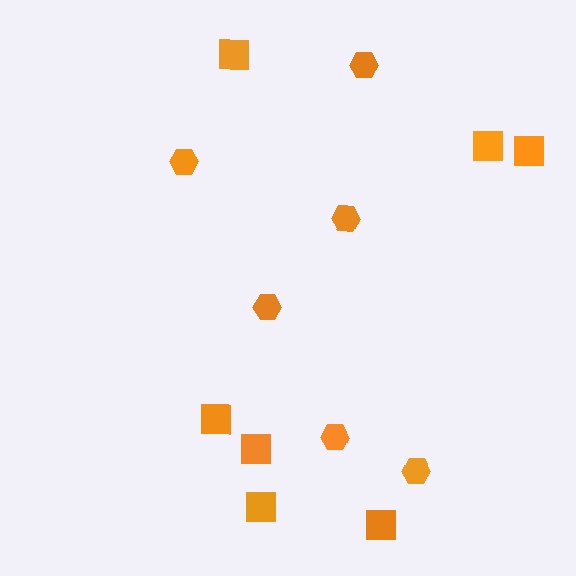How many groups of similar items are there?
There are 2 groups: one group of squares (7) and one group of hexagons (6).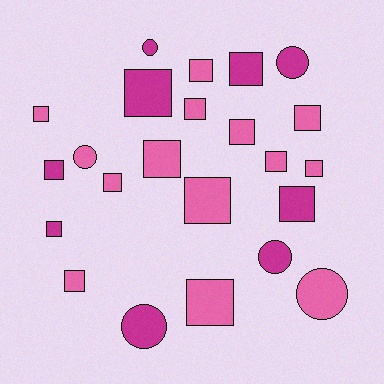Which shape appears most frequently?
Square, with 17 objects.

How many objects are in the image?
There are 23 objects.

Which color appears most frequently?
Pink, with 14 objects.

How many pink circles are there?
There are 2 pink circles.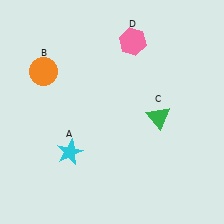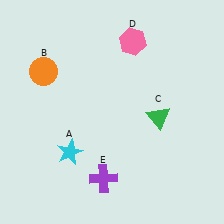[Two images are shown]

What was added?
A purple cross (E) was added in Image 2.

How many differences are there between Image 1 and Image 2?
There is 1 difference between the two images.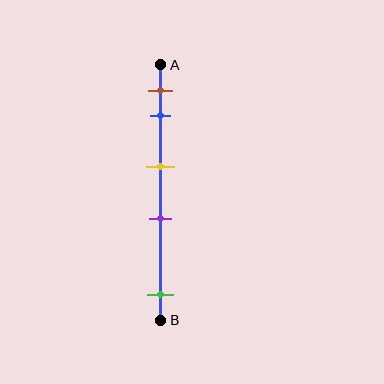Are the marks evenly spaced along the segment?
No, the marks are not evenly spaced.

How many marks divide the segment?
There are 5 marks dividing the segment.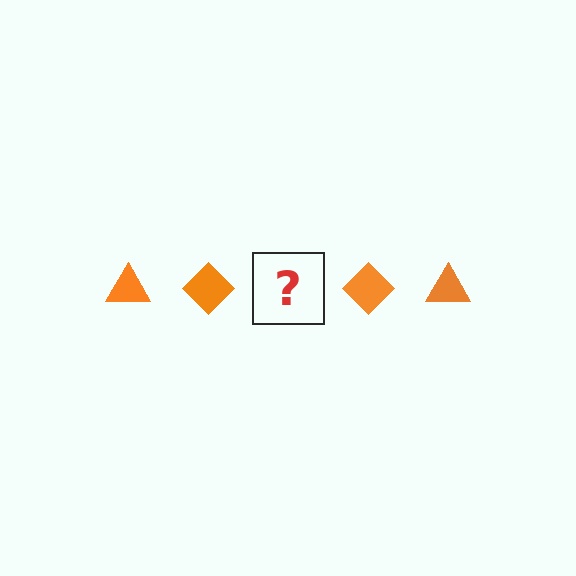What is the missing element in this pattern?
The missing element is an orange triangle.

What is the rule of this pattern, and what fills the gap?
The rule is that the pattern cycles through triangle, diamond shapes in orange. The gap should be filled with an orange triangle.